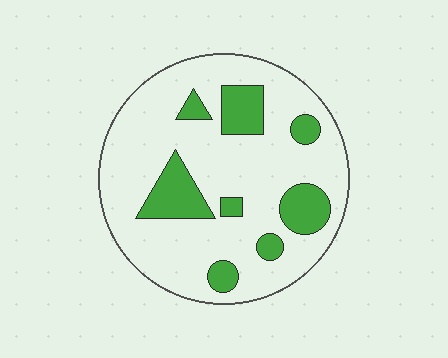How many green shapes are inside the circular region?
8.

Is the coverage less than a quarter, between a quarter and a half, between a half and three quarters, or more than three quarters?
Less than a quarter.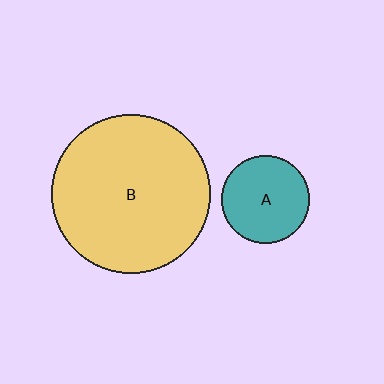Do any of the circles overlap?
No, none of the circles overlap.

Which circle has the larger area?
Circle B (yellow).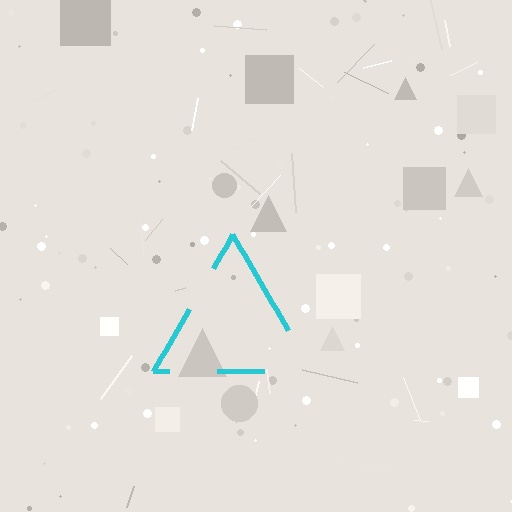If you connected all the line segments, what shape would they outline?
They would outline a triangle.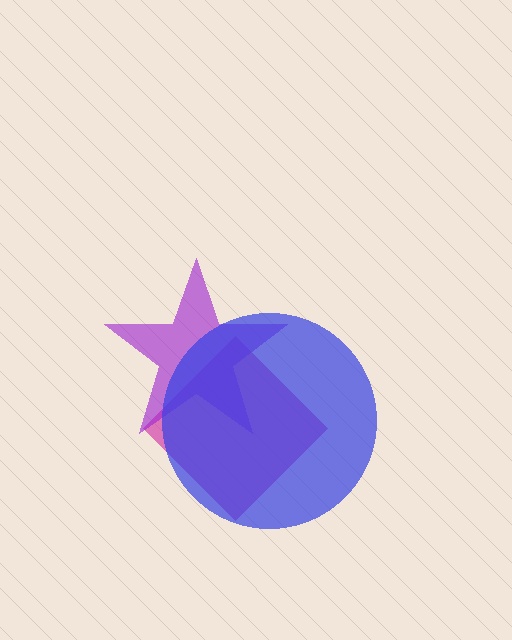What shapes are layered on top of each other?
The layered shapes are: a magenta diamond, a purple star, a blue circle.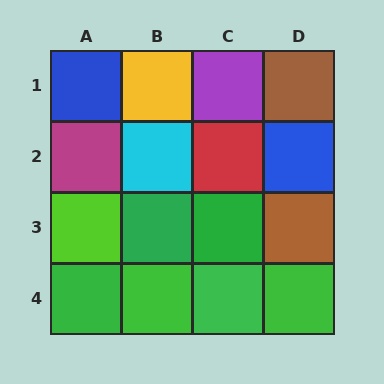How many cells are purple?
1 cell is purple.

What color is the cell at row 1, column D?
Brown.